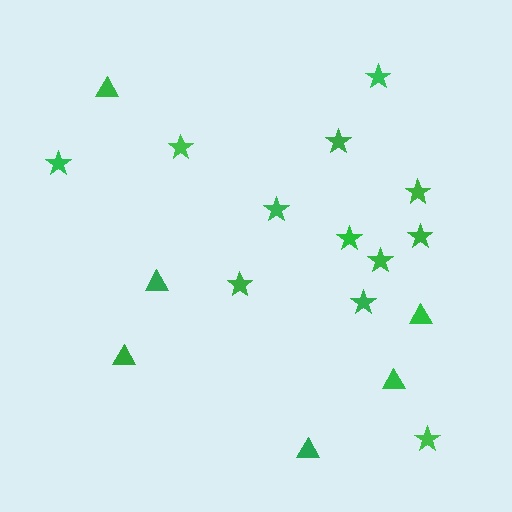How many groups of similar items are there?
There are 2 groups: one group of stars (12) and one group of triangles (6).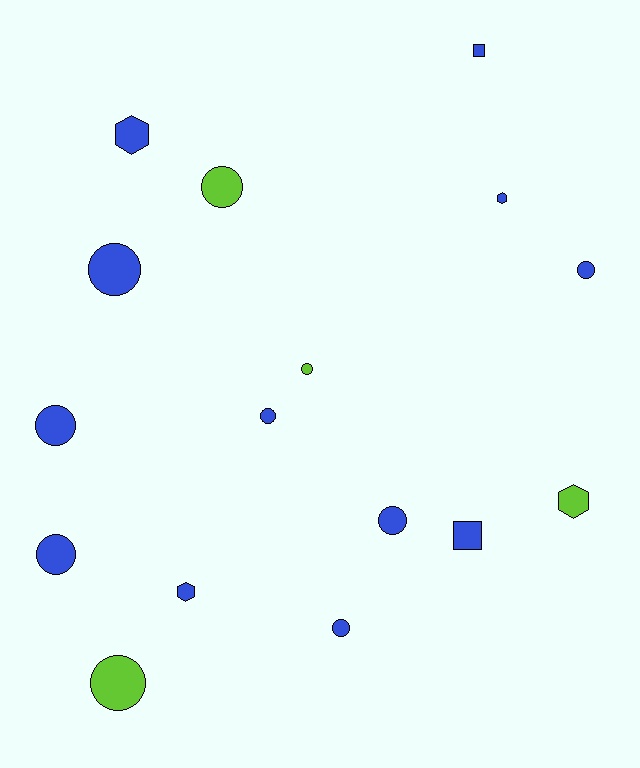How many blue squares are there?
There are 2 blue squares.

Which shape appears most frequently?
Circle, with 10 objects.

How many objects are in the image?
There are 16 objects.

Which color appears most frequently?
Blue, with 12 objects.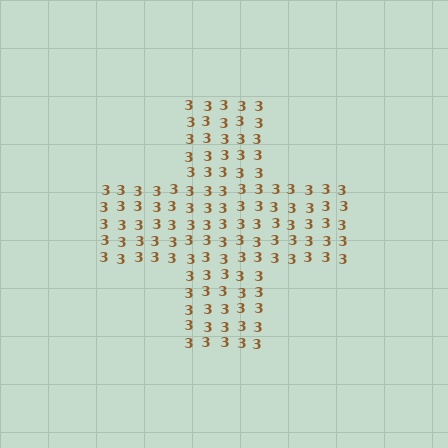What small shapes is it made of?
It is made of small digit 3's.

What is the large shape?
The large shape is a cross.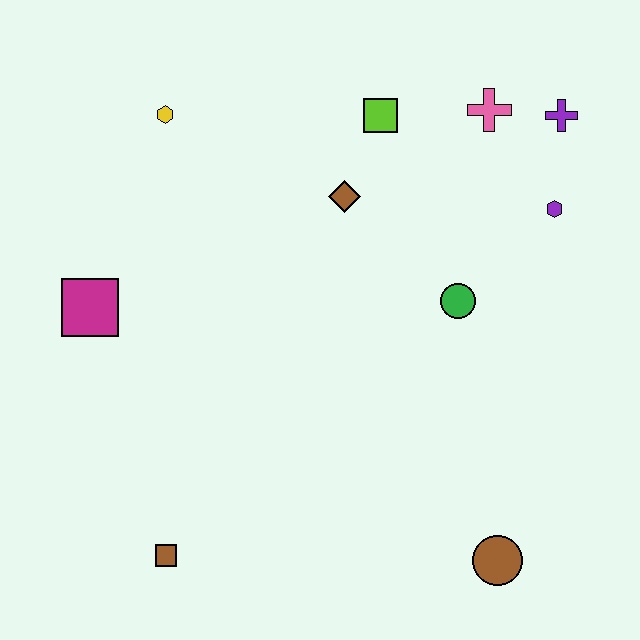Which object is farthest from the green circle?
The brown square is farthest from the green circle.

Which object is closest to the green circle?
The purple hexagon is closest to the green circle.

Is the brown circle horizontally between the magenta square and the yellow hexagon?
No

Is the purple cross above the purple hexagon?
Yes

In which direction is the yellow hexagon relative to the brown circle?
The yellow hexagon is above the brown circle.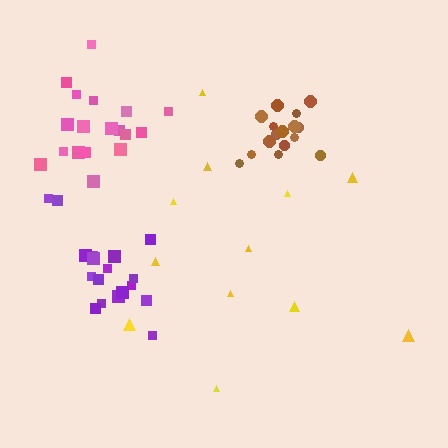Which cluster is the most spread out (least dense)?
Yellow.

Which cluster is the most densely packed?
Brown.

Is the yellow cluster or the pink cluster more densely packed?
Pink.